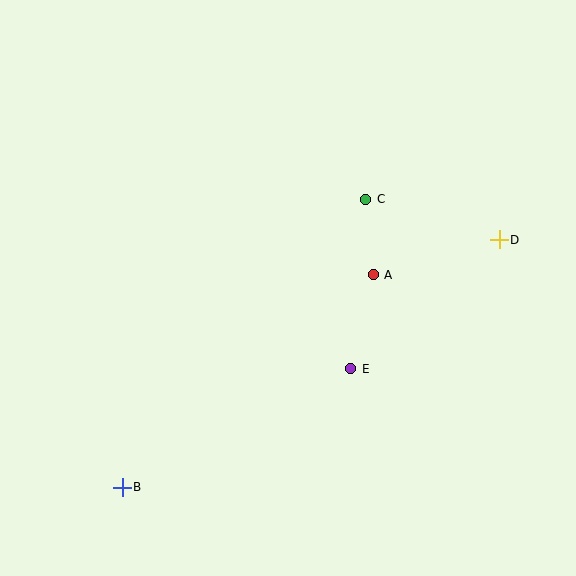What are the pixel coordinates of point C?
Point C is at (366, 199).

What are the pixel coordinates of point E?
Point E is at (351, 369).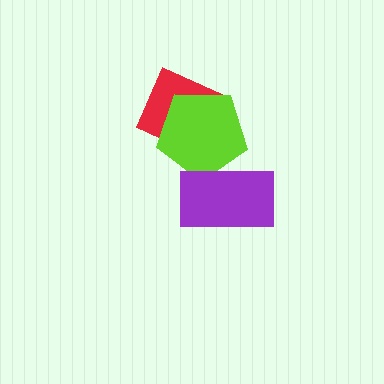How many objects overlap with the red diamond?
1 object overlaps with the red diamond.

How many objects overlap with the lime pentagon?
2 objects overlap with the lime pentagon.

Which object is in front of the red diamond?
The lime pentagon is in front of the red diamond.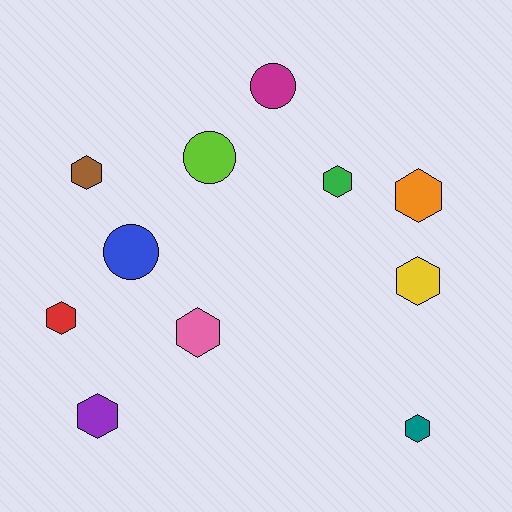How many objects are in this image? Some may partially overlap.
There are 11 objects.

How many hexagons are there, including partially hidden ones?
There are 8 hexagons.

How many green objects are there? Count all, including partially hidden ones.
There is 1 green object.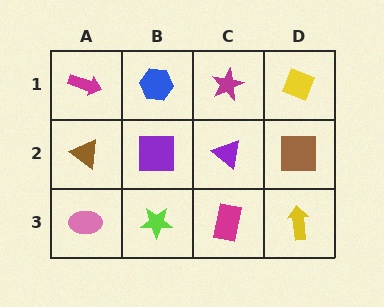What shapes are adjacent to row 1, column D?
A brown square (row 2, column D), a magenta star (row 1, column C).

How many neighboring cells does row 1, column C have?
3.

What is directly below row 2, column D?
A yellow arrow.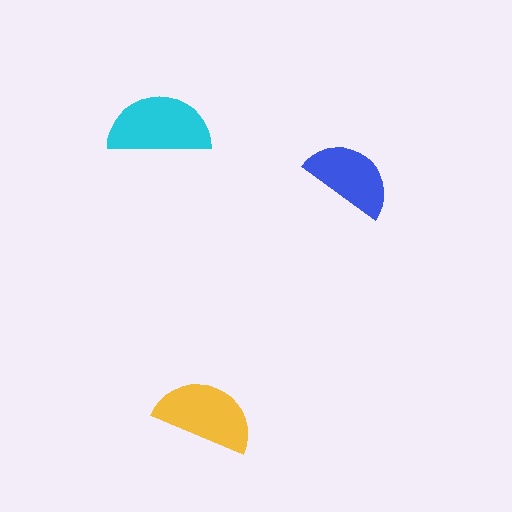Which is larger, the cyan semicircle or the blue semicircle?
The cyan one.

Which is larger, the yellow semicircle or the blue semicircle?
The yellow one.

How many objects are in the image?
There are 3 objects in the image.